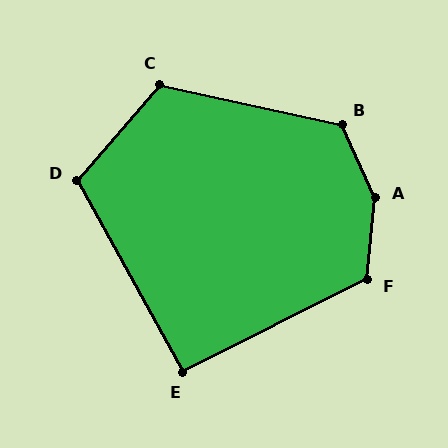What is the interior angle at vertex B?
Approximately 128 degrees (obtuse).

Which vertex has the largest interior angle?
A, at approximately 150 degrees.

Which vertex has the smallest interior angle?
E, at approximately 92 degrees.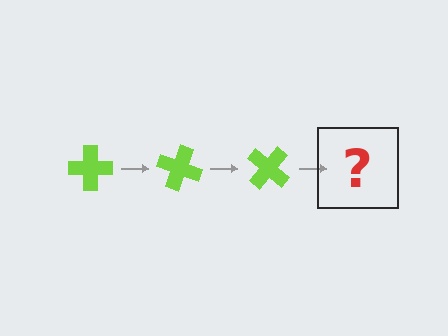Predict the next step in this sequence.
The next step is a lime cross rotated 60 degrees.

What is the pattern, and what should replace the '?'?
The pattern is that the cross rotates 20 degrees each step. The '?' should be a lime cross rotated 60 degrees.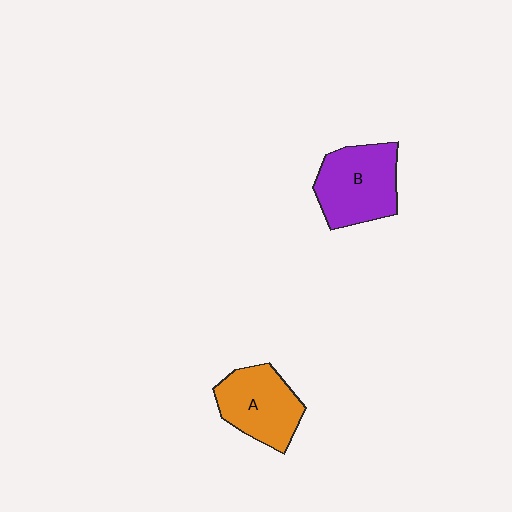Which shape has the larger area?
Shape B (purple).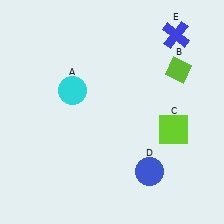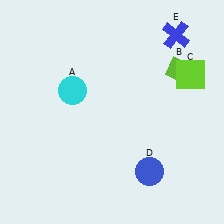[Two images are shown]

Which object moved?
The lime square (C) moved up.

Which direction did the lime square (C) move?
The lime square (C) moved up.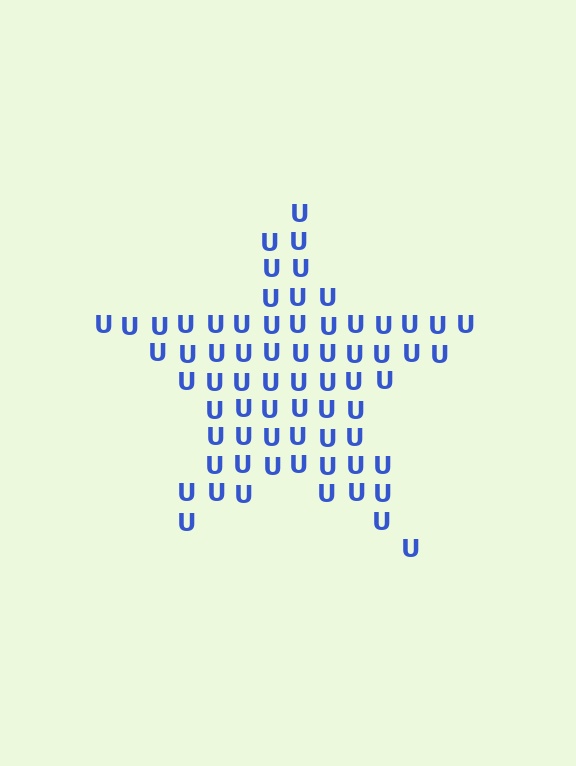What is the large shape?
The large shape is a star.